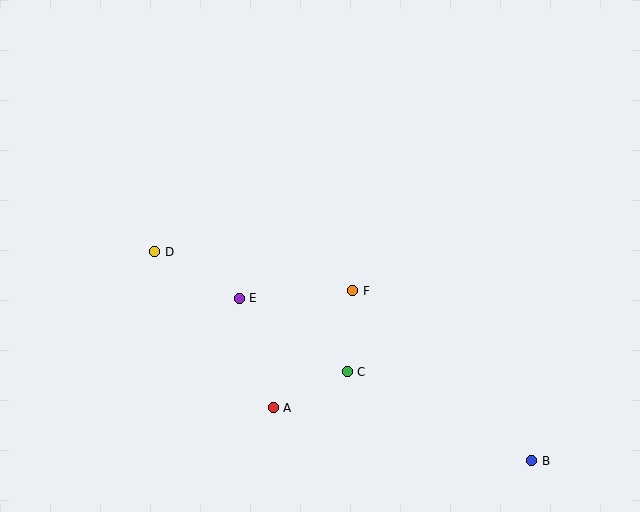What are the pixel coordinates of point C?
Point C is at (347, 372).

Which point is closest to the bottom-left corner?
Point A is closest to the bottom-left corner.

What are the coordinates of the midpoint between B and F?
The midpoint between B and F is at (442, 376).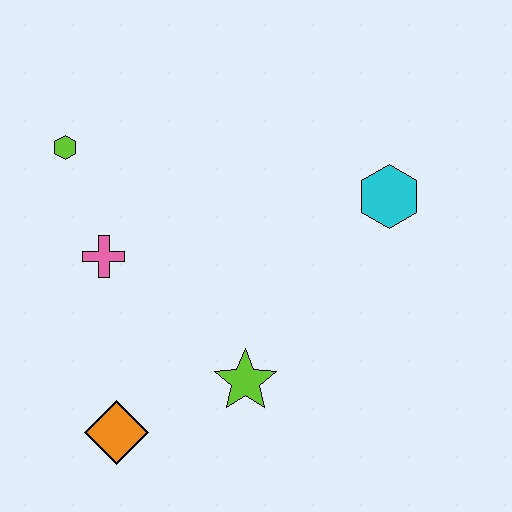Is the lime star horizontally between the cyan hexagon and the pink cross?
Yes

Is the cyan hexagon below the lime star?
No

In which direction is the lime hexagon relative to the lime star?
The lime hexagon is above the lime star.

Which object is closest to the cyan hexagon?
The lime star is closest to the cyan hexagon.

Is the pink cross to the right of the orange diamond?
No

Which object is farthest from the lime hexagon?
The cyan hexagon is farthest from the lime hexagon.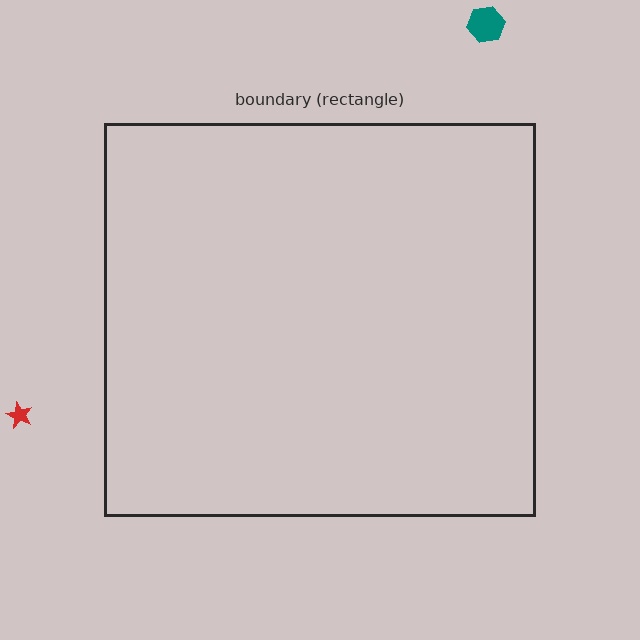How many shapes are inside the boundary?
0 inside, 2 outside.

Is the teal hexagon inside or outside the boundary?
Outside.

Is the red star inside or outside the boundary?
Outside.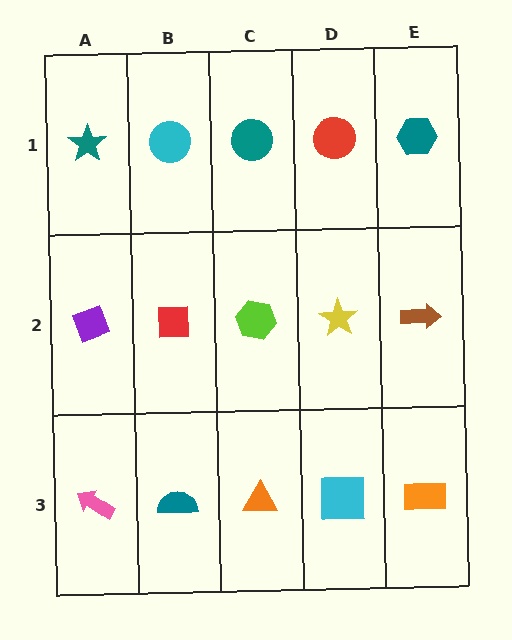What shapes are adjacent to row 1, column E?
A brown arrow (row 2, column E), a red circle (row 1, column D).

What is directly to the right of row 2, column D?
A brown arrow.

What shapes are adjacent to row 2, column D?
A red circle (row 1, column D), a cyan square (row 3, column D), a lime hexagon (row 2, column C), a brown arrow (row 2, column E).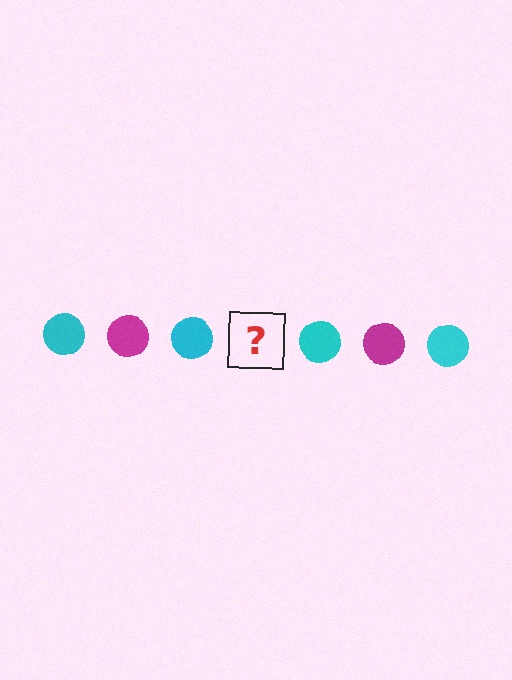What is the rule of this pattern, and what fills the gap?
The rule is that the pattern cycles through cyan, magenta circles. The gap should be filled with a magenta circle.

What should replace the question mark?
The question mark should be replaced with a magenta circle.